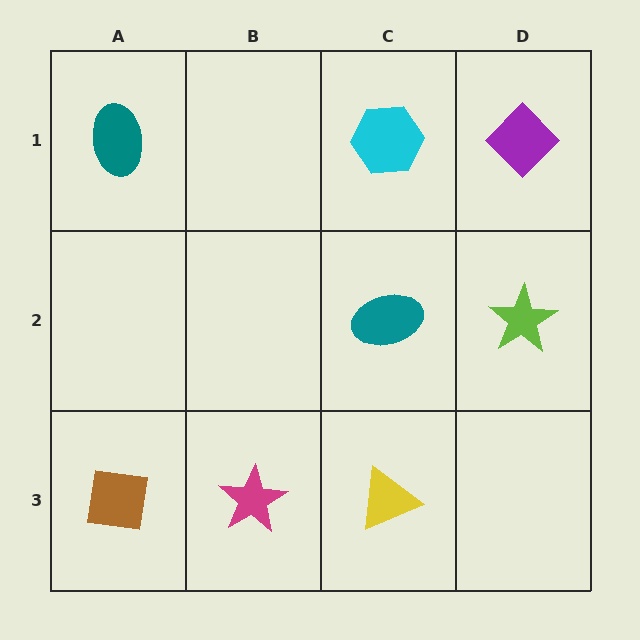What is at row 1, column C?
A cyan hexagon.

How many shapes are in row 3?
3 shapes.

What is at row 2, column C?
A teal ellipse.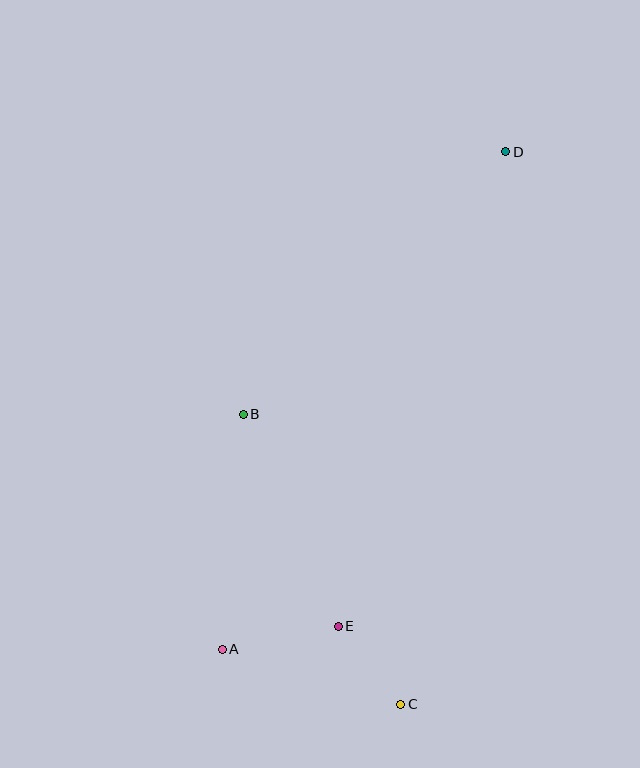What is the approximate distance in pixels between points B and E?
The distance between B and E is approximately 232 pixels.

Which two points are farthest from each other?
Points A and D are farthest from each other.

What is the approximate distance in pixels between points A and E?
The distance between A and E is approximately 118 pixels.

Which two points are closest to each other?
Points C and E are closest to each other.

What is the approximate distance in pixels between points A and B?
The distance between A and B is approximately 236 pixels.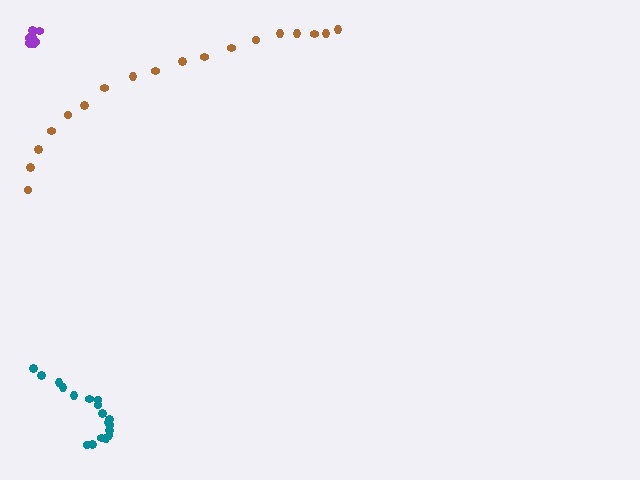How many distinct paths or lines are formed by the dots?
There are 3 distinct paths.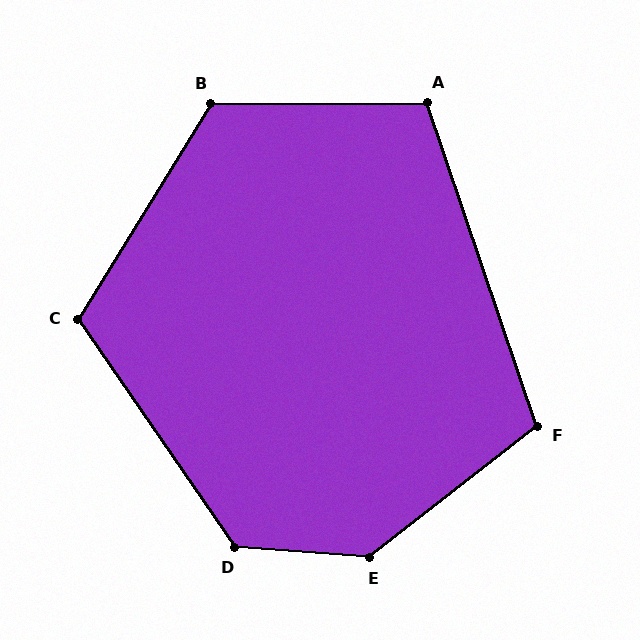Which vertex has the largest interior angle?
E, at approximately 138 degrees.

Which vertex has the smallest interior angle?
A, at approximately 109 degrees.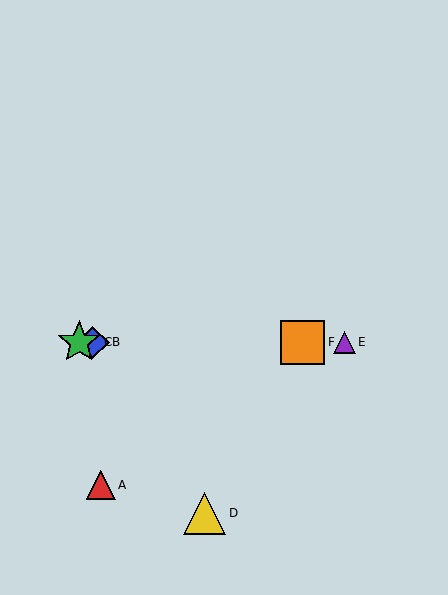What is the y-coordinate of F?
Object F is at y≈342.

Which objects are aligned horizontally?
Objects B, C, E, F are aligned horizontally.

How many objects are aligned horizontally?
4 objects (B, C, E, F) are aligned horizontally.